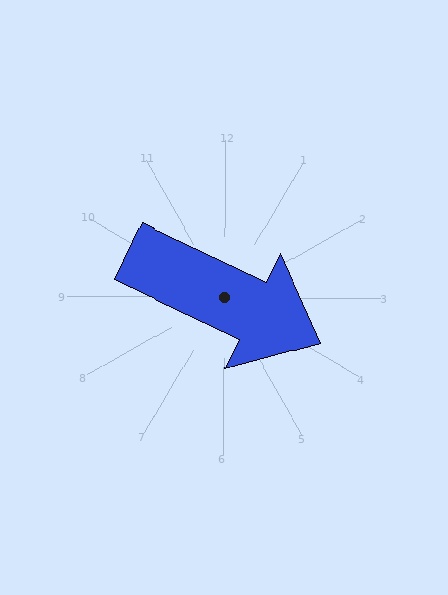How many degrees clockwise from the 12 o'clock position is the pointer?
Approximately 115 degrees.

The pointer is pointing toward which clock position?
Roughly 4 o'clock.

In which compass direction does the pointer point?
Southeast.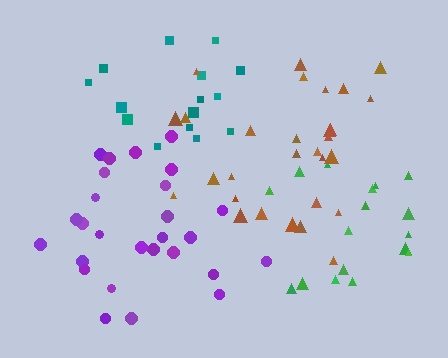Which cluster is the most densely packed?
Purple.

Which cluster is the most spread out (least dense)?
Green.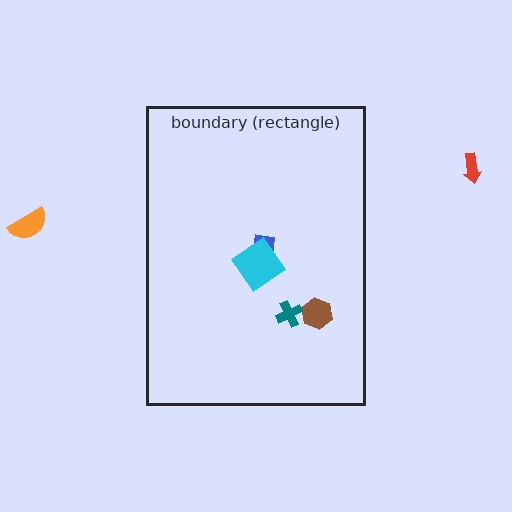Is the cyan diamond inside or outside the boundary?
Inside.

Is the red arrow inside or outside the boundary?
Outside.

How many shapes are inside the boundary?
4 inside, 2 outside.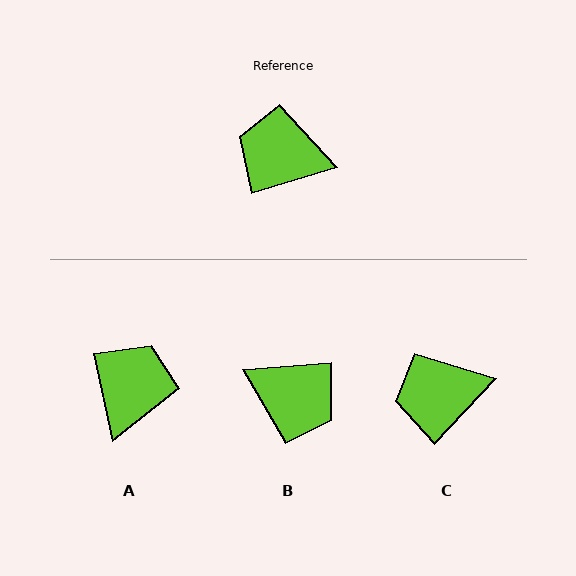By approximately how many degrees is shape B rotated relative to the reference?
Approximately 168 degrees counter-clockwise.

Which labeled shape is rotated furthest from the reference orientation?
B, about 168 degrees away.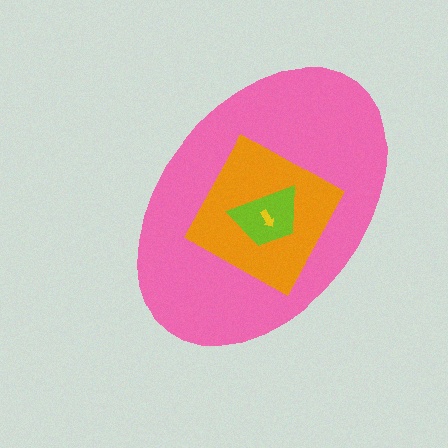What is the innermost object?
The yellow arrow.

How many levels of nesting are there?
4.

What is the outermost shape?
The pink ellipse.